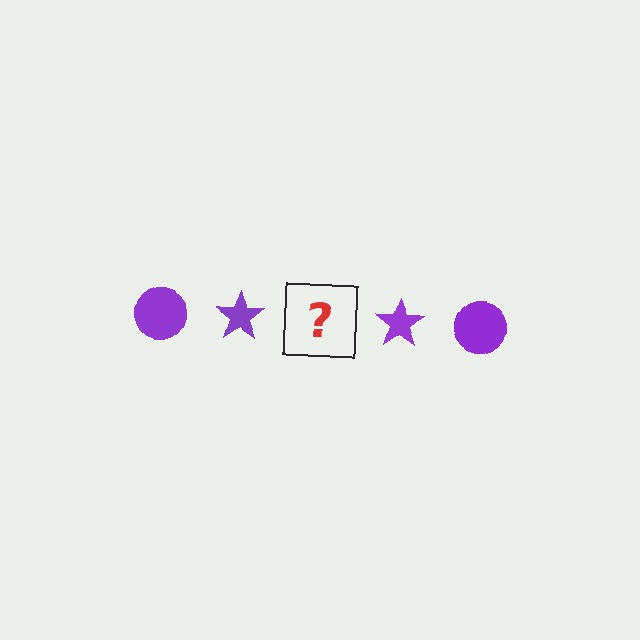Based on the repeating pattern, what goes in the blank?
The blank should be a purple circle.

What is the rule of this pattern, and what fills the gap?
The rule is that the pattern cycles through circle, star shapes in purple. The gap should be filled with a purple circle.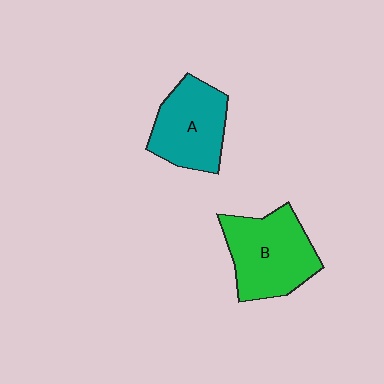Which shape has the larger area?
Shape B (green).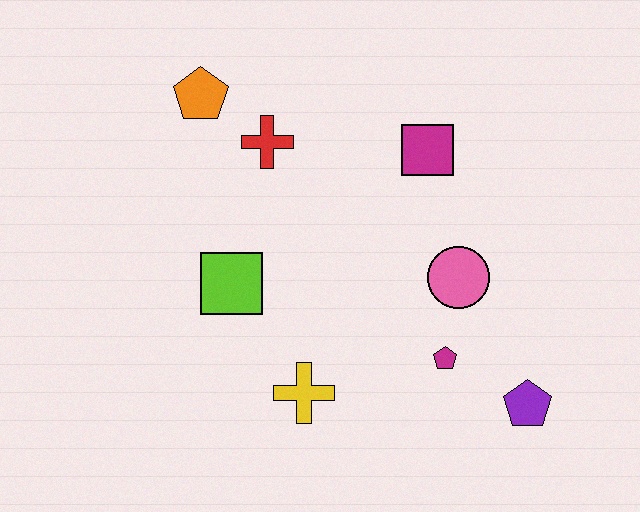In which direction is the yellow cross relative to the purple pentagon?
The yellow cross is to the left of the purple pentagon.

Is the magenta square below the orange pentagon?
Yes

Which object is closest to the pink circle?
The magenta pentagon is closest to the pink circle.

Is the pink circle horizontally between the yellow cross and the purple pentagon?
Yes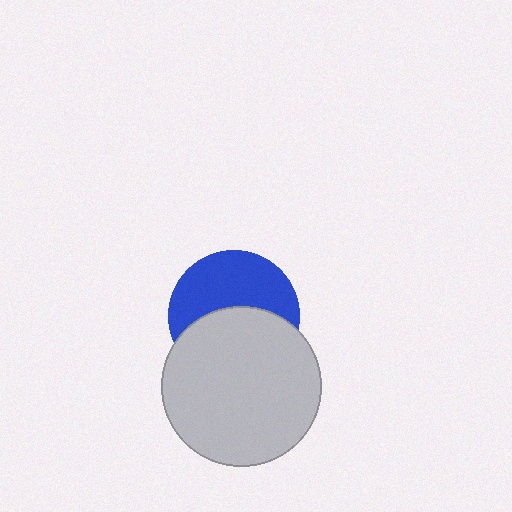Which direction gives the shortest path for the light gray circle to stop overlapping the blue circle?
Moving down gives the shortest separation.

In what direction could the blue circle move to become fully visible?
The blue circle could move up. That would shift it out from behind the light gray circle entirely.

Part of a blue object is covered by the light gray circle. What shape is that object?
It is a circle.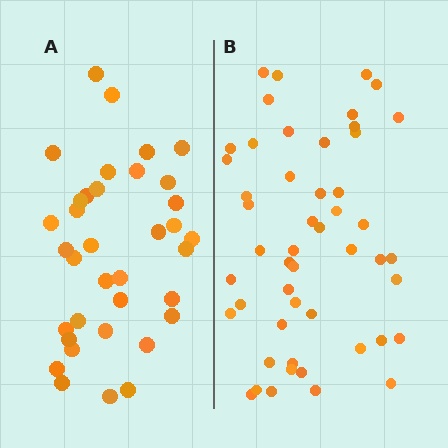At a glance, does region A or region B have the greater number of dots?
Region B (the right region) has more dots.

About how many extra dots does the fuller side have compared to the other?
Region B has approximately 15 more dots than region A.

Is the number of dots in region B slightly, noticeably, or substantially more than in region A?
Region B has noticeably more, but not dramatically so. The ratio is roughly 1.4 to 1.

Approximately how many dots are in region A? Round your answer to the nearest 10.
About 40 dots. (The exact count is 36, which rounds to 40.)